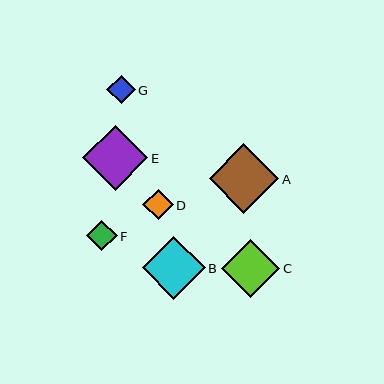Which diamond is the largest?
Diamond A is the largest with a size of approximately 70 pixels.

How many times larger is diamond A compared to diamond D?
Diamond A is approximately 2.3 times the size of diamond D.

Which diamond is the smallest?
Diamond G is the smallest with a size of approximately 28 pixels.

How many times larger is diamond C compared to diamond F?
Diamond C is approximately 1.9 times the size of diamond F.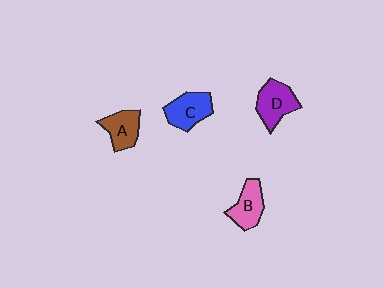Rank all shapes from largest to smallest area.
From largest to smallest: D (purple), C (blue), B (pink), A (brown).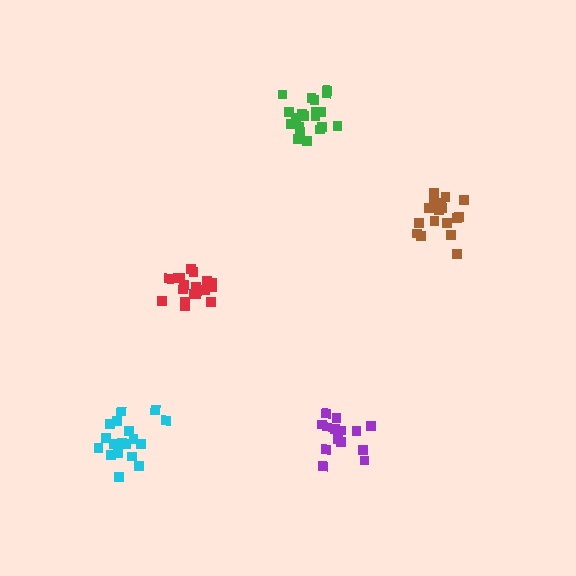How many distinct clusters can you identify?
There are 5 distinct clusters.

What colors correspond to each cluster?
The clusters are colored: green, purple, brown, red, cyan.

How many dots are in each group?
Group 1: 20 dots, Group 2: 14 dots, Group 3: 19 dots, Group 4: 19 dots, Group 5: 19 dots (91 total).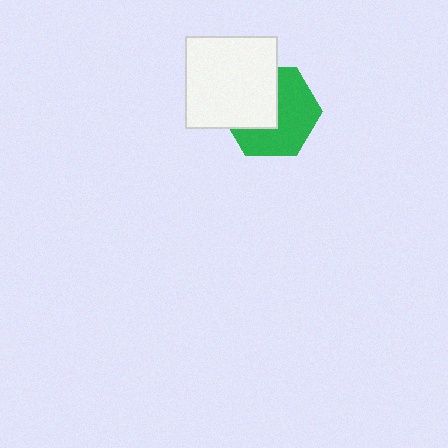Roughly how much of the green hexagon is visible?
About half of it is visible (roughly 57%).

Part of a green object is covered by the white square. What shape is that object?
It is a hexagon.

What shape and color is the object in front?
The object in front is a white square.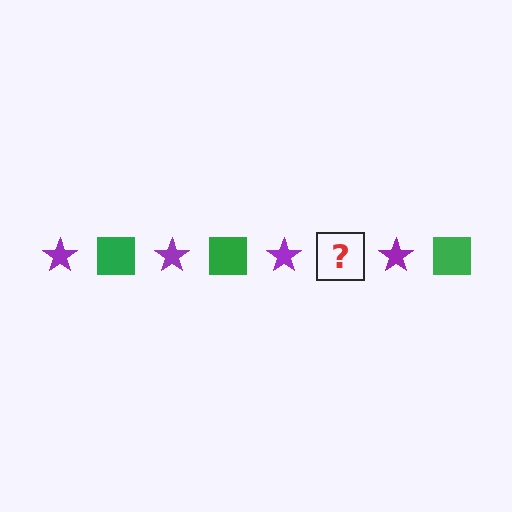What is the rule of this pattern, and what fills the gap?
The rule is that the pattern alternates between purple star and green square. The gap should be filled with a green square.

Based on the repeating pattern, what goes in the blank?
The blank should be a green square.